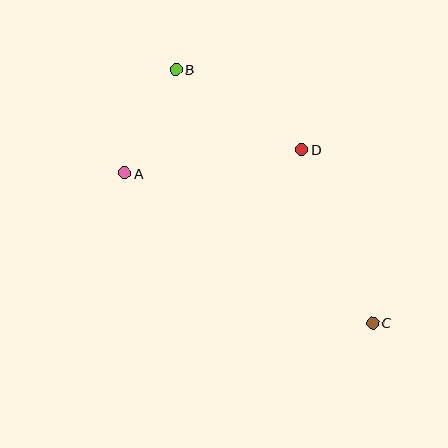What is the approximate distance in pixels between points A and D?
The distance between A and D is approximately 179 pixels.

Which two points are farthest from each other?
Points B and C are farthest from each other.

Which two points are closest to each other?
Points A and B are closest to each other.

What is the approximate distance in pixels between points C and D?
The distance between C and D is approximately 187 pixels.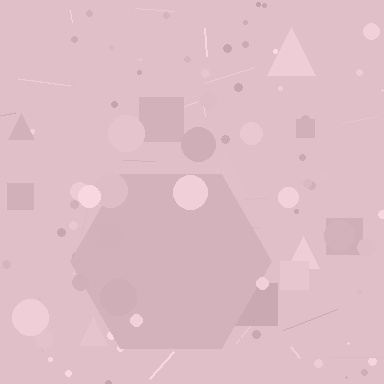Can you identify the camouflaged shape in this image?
The camouflaged shape is a hexagon.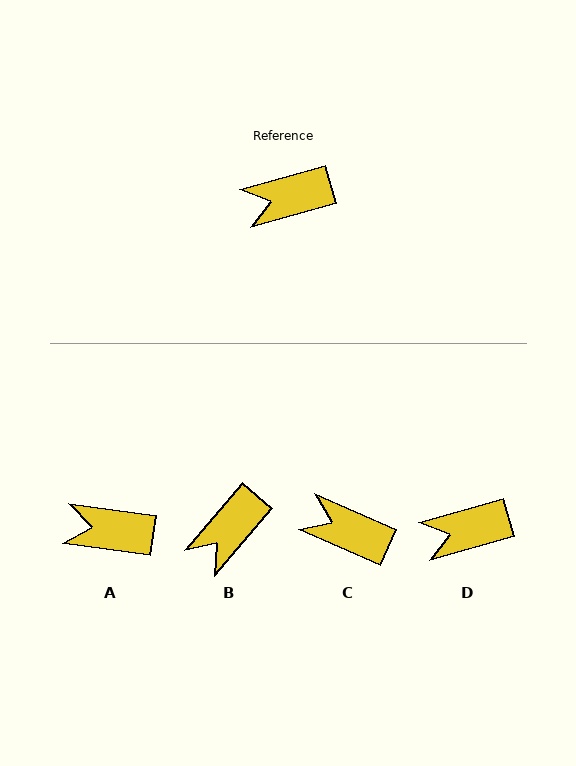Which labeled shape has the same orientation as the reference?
D.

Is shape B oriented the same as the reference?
No, it is off by about 34 degrees.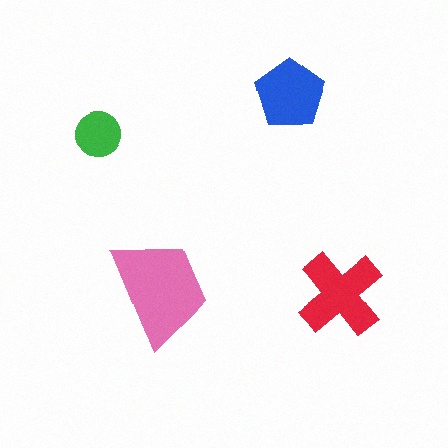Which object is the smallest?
The green circle.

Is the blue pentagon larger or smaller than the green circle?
Larger.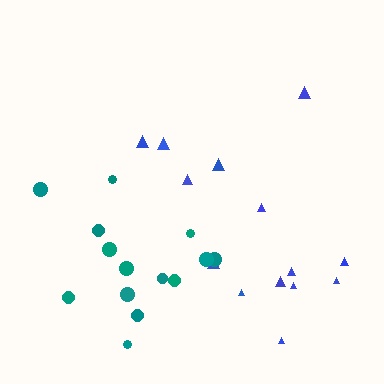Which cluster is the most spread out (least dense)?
Blue.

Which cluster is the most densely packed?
Teal.